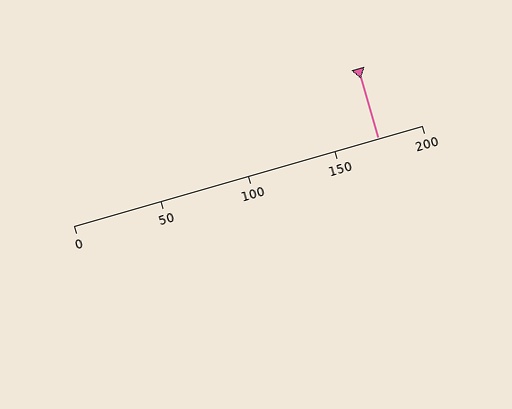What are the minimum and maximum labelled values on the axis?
The axis runs from 0 to 200.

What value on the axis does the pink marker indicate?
The marker indicates approximately 175.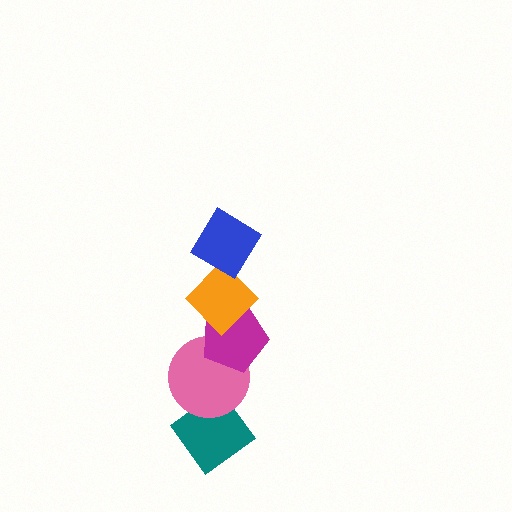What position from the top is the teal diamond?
The teal diamond is 5th from the top.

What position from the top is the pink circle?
The pink circle is 4th from the top.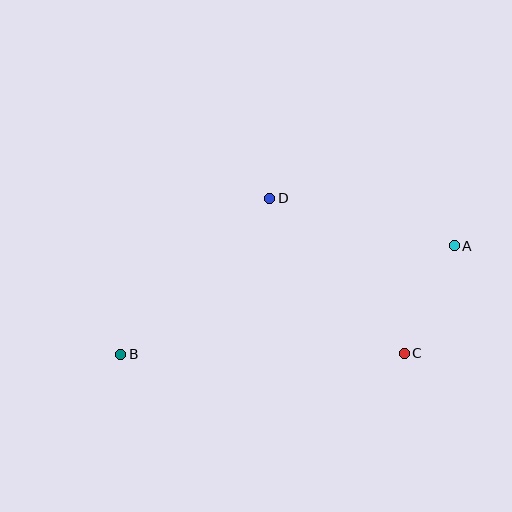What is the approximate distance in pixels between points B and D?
The distance between B and D is approximately 216 pixels.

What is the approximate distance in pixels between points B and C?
The distance between B and C is approximately 284 pixels.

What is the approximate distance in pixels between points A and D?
The distance between A and D is approximately 191 pixels.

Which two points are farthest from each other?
Points A and B are farthest from each other.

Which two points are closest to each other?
Points A and C are closest to each other.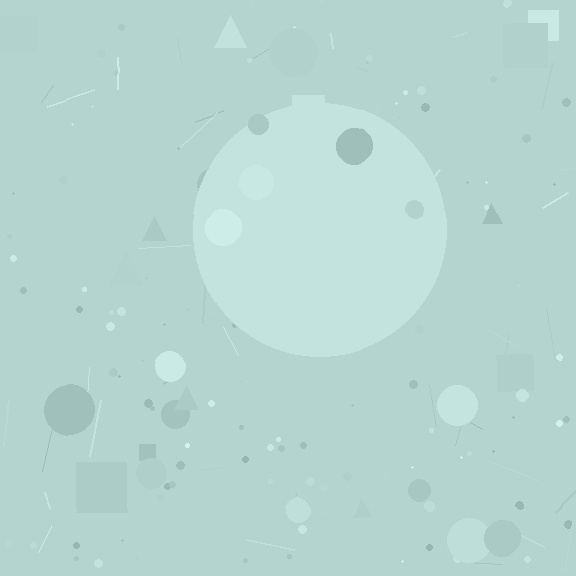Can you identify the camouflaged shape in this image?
The camouflaged shape is a circle.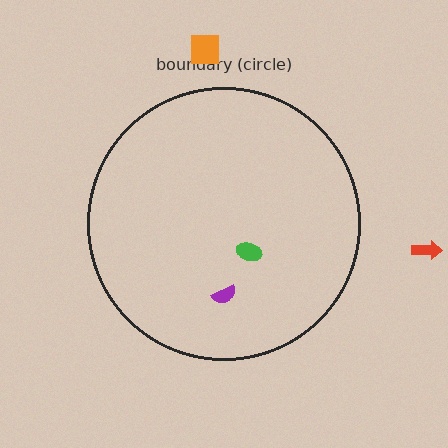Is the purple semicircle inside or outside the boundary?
Inside.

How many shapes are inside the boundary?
2 inside, 2 outside.